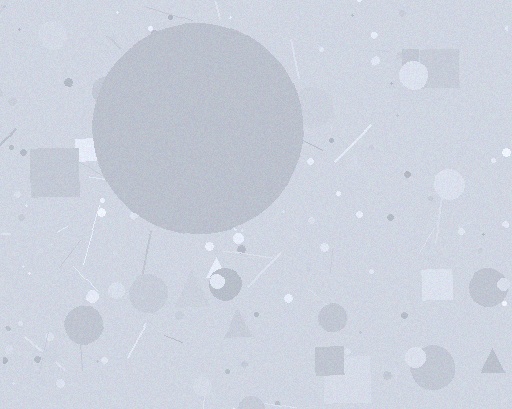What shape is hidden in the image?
A circle is hidden in the image.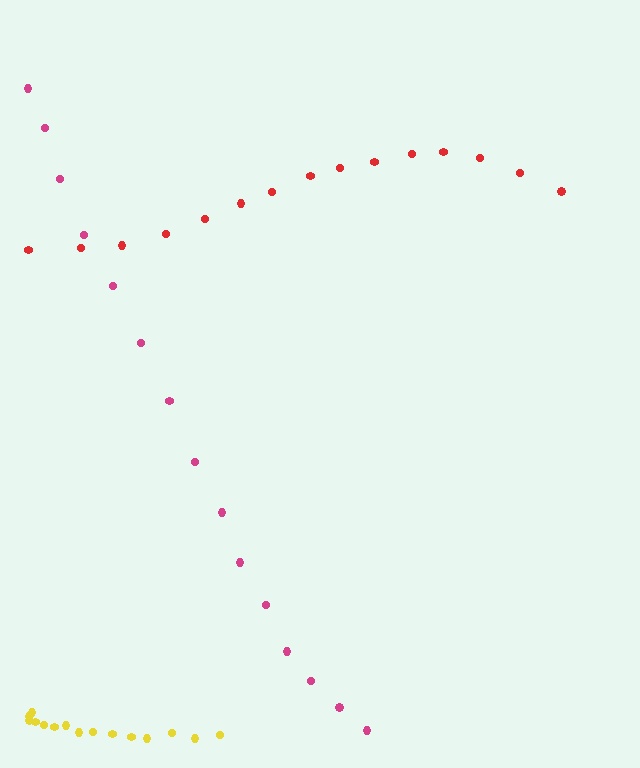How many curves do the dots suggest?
There are 3 distinct paths.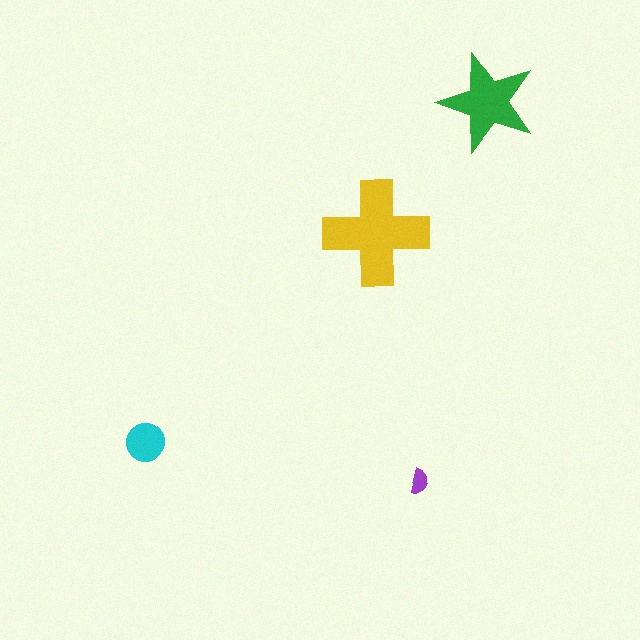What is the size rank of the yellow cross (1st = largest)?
1st.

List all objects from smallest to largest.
The purple semicircle, the cyan circle, the green star, the yellow cross.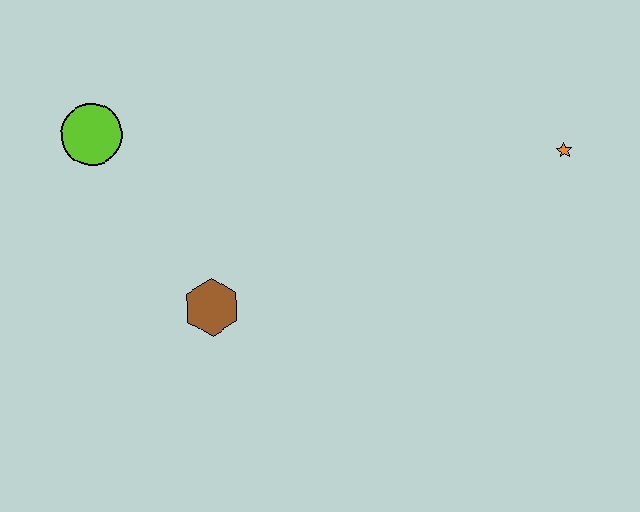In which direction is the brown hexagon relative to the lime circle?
The brown hexagon is below the lime circle.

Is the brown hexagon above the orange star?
No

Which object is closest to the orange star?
The brown hexagon is closest to the orange star.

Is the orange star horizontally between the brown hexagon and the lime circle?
No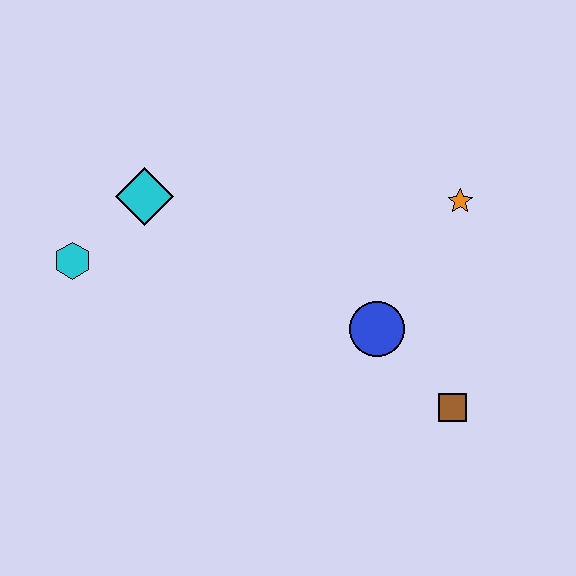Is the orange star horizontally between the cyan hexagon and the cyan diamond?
No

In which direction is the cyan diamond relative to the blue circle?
The cyan diamond is to the left of the blue circle.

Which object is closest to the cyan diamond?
The cyan hexagon is closest to the cyan diamond.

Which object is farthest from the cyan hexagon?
The brown square is farthest from the cyan hexagon.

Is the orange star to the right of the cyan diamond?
Yes